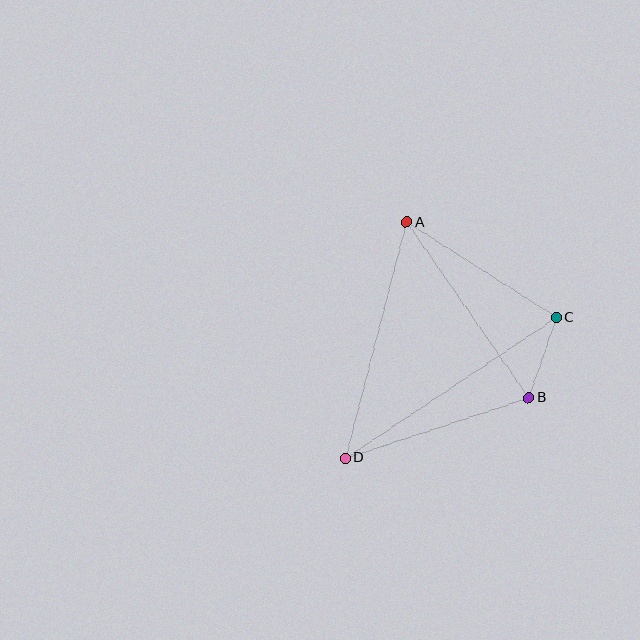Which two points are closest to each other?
Points B and C are closest to each other.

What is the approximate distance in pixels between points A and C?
The distance between A and C is approximately 177 pixels.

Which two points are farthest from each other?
Points C and D are farthest from each other.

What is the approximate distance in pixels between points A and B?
The distance between A and B is approximately 214 pixels.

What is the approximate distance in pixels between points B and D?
The distance between B and D is approximately 193 pixels.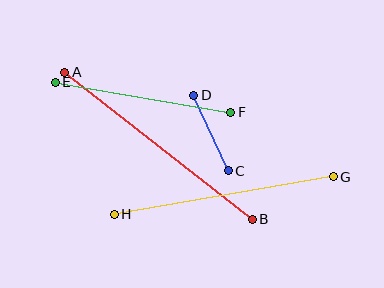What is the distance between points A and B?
The distance is approximately 238 pixels.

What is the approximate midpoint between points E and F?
The midpoint is at approximately (143, 97) pixels.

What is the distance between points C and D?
The distance is approximately 83 pixels.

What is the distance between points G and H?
The distance is approximately 222 pixels.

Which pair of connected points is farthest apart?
Points A and B are farthest apart.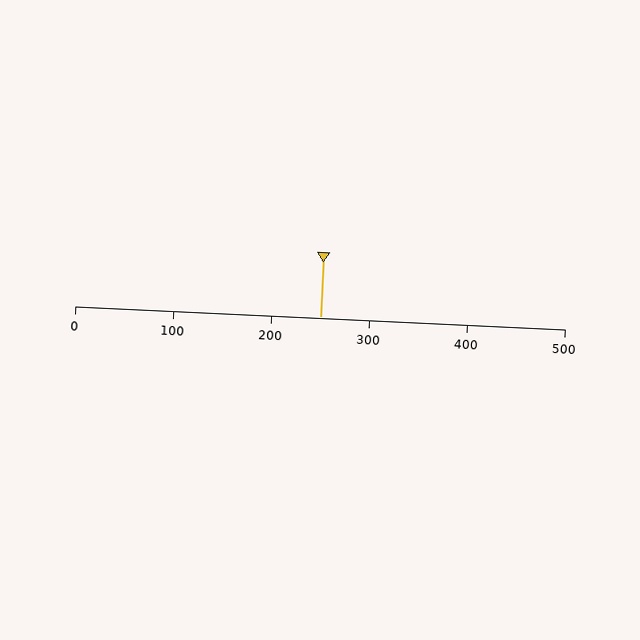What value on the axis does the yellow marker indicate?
The marker indicates approximately 250.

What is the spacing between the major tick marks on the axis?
The major ticks are spaced 100 apart.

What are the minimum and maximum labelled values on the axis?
The axis runs from 0 to 500.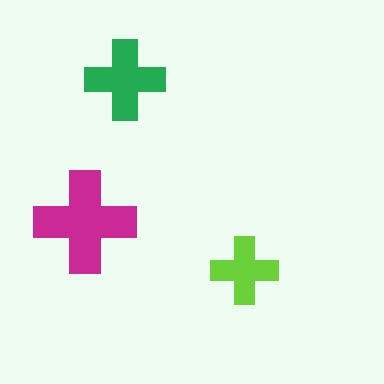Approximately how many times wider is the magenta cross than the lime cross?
About 1.5 times wider.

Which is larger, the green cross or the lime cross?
The green one.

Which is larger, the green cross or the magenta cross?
The magenta one.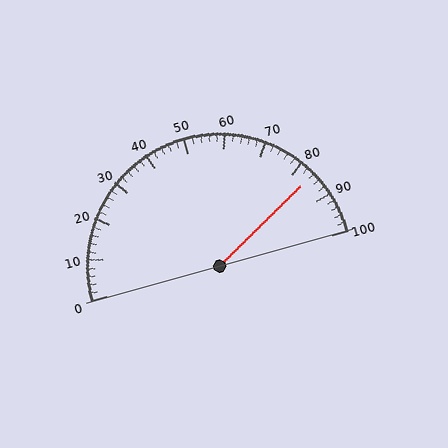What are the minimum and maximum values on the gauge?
The gauge ranges from 0 to 100.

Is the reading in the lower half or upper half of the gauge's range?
The reading is in the upper half of the range (0 to 100).